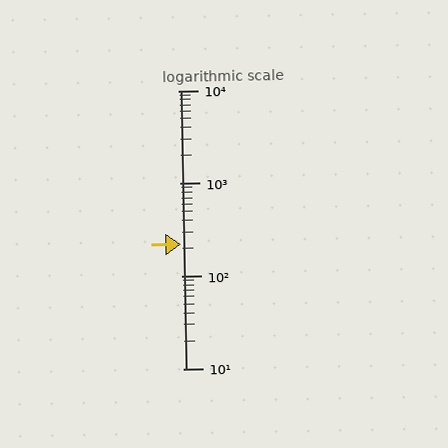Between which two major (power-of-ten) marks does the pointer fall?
The pointer is between 100 and 1000.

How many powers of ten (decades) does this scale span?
The scale spans 3 decades, from 10 to 10000.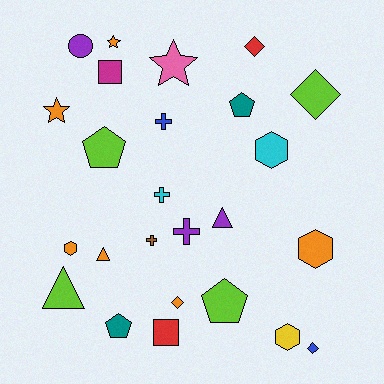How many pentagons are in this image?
There are 4 pentagons.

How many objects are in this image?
There are 25 objects.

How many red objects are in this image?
There are 2 red objects.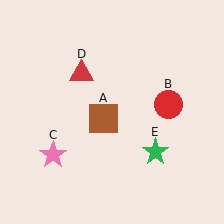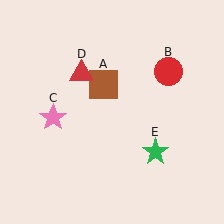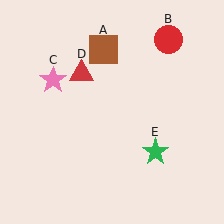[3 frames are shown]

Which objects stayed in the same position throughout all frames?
Red triangle (object D) and green star (object E) remained stationary.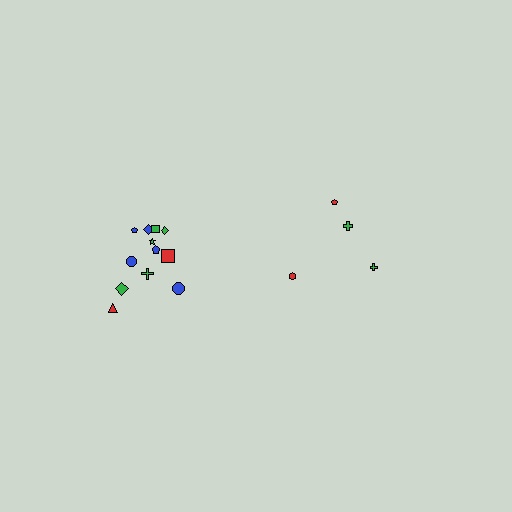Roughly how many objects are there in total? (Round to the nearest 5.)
Roughly 15 objects in total.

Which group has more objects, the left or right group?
The left group.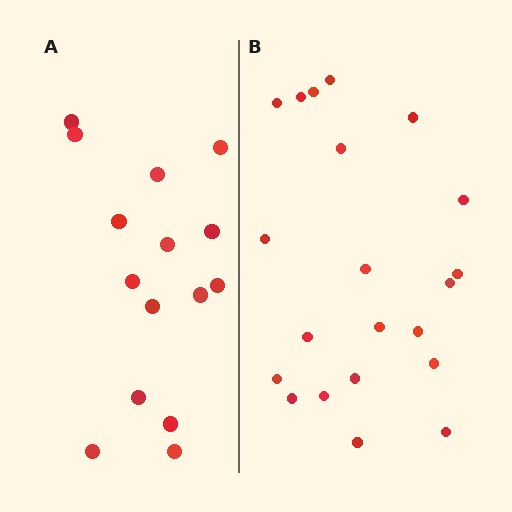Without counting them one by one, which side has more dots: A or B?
Region B (the right region) has more dots.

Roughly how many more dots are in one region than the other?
Region B has about 6 more dots than region A.